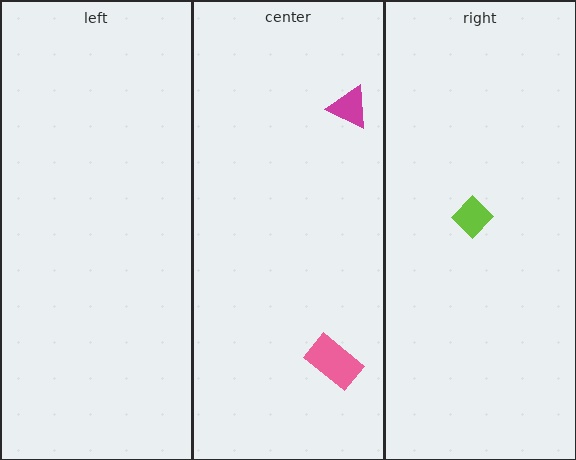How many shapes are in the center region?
2.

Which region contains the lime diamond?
The right region.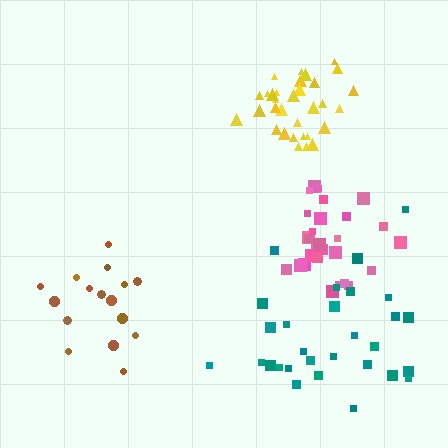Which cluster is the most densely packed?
Yellow.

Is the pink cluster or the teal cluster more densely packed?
Pink.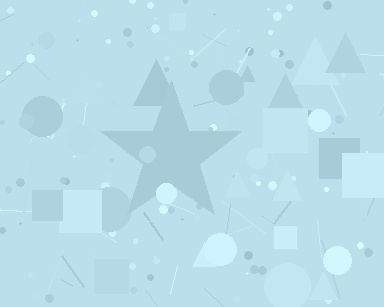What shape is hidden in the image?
A star is hidden in the image.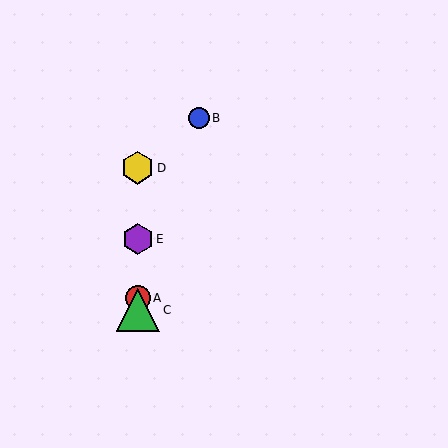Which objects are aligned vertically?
Objects A, C, D, E are aligned vertically.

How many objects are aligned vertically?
4 objects (A, C, D, E) are aligned vertically.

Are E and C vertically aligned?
Yes, both are at x≈138.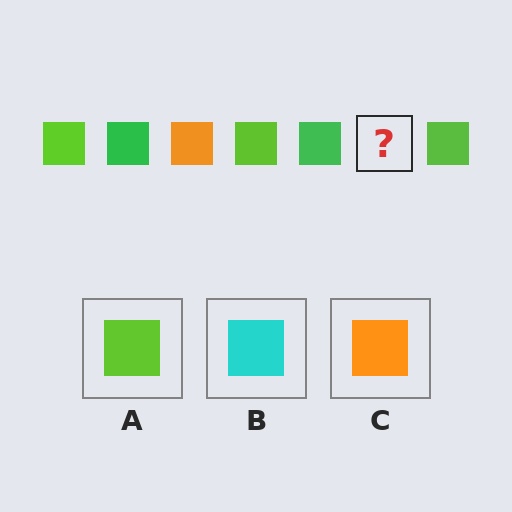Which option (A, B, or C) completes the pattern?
C.